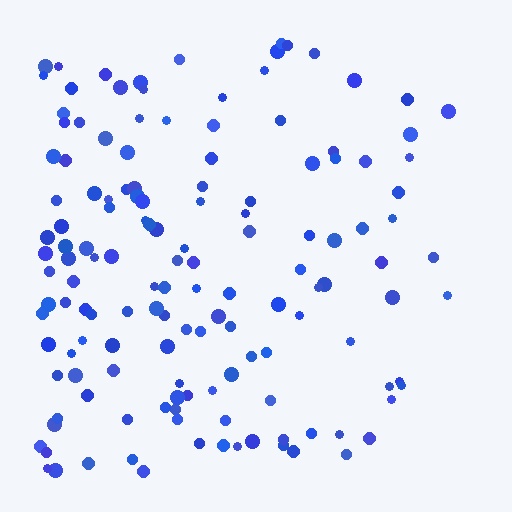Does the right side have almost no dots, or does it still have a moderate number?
Still a moderate number, just noticeably fewer than the left.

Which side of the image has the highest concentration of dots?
The left.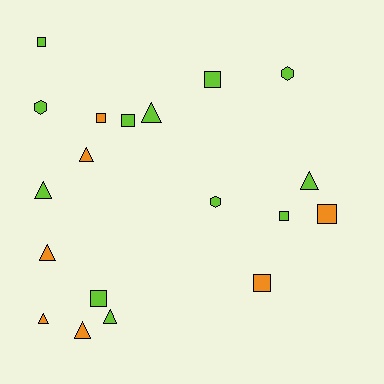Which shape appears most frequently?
Triangle, with 8 objects.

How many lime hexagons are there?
There are 3 lime hexagons.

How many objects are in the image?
There are 19 objects.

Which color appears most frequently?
Lime, with 12 objects.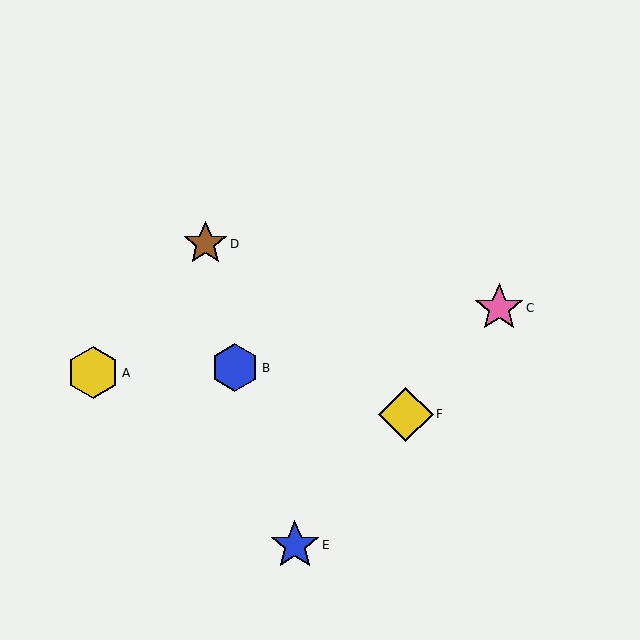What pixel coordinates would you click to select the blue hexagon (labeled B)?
Click at (235, 368) to select the blue hexagon B.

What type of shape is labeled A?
Shape A is a yellow hexagon.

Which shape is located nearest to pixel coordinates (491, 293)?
The pink star (labeled C) at (499, 308) is nearest to that location.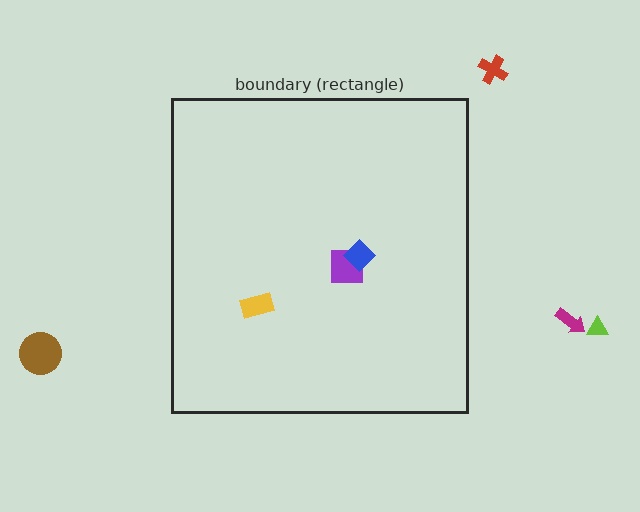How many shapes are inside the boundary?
3 inside, 4 outside.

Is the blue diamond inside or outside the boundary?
Inside.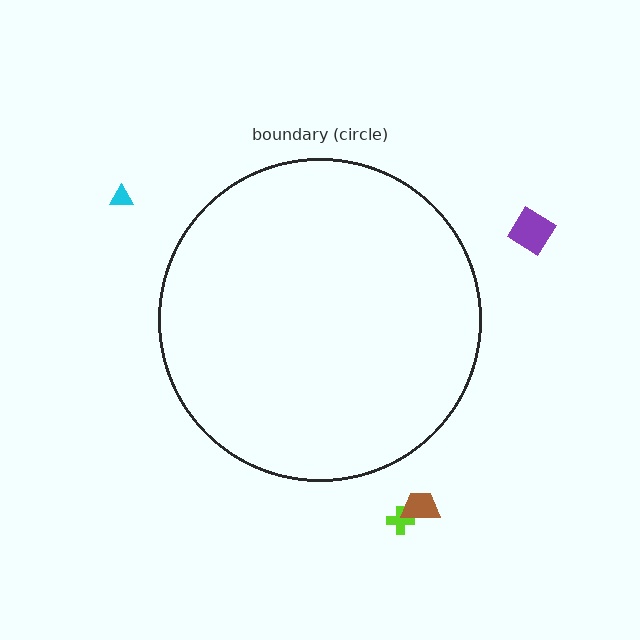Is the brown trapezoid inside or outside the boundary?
Outside.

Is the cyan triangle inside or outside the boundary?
Outside.